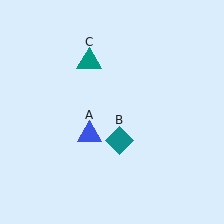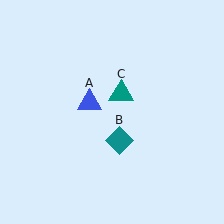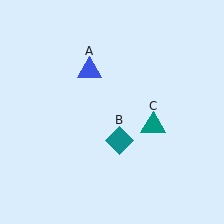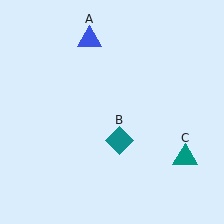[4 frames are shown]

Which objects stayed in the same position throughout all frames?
Teal diamond (object B) remained stationary.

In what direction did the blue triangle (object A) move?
The blue triangle (object A) moved up.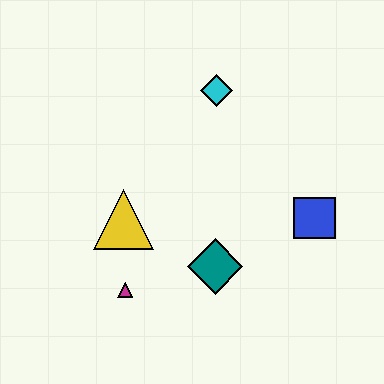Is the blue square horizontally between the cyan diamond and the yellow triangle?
No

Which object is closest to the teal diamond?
The magenta triangle is closest to the teal diamond.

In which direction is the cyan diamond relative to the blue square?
The cyan diamond is above the blue square.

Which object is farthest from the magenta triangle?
The cyan diamond is farthest from the magenta triangle.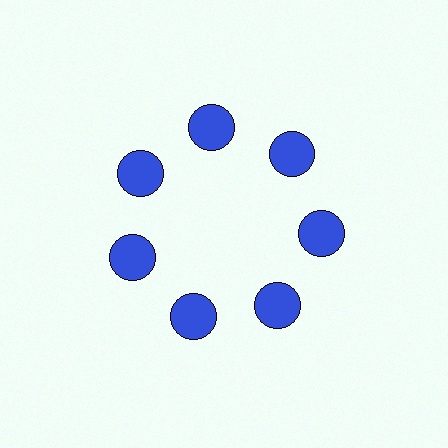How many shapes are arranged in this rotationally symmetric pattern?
There are 7 shapes, arranged in 7 groups of 1.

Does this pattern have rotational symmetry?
Yes, this pattern has 7-fold rotational symmetry. It looks the same after rotating 51 degrees around the center.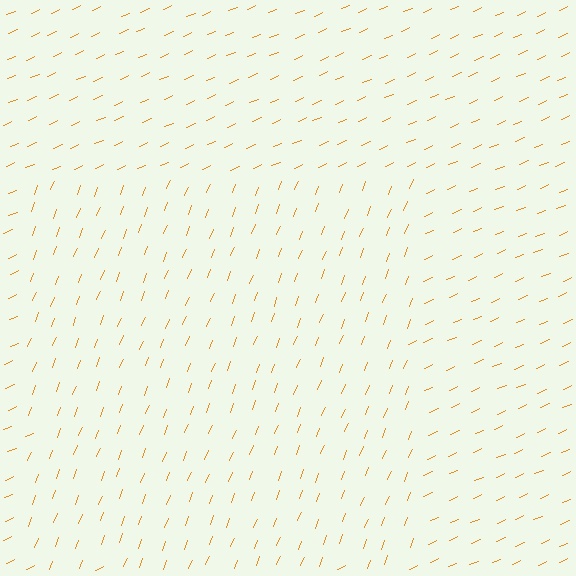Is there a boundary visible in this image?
Yes, there is a texture boundary formed by a change in line orientation.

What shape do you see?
I see a rectangle.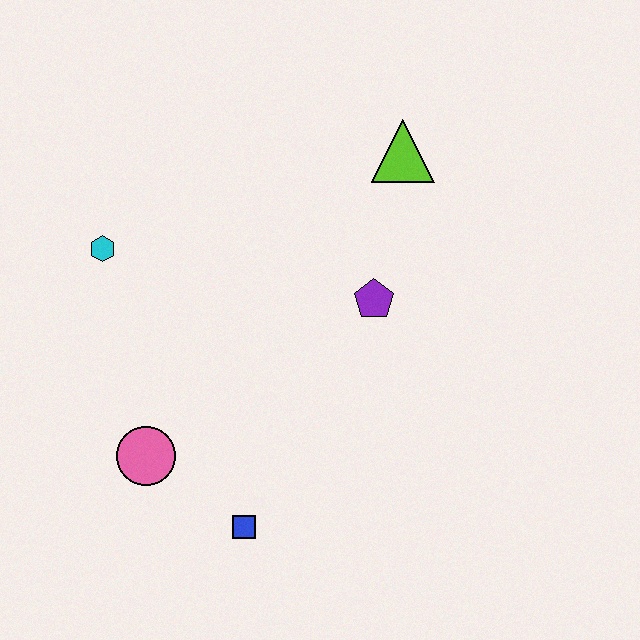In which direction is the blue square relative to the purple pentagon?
The blue square is below the purple pentagon.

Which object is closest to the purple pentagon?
The lime triangle is closest to the purple pentagon.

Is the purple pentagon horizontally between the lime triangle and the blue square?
Yes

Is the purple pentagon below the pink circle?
No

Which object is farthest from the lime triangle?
The blue square is farthest from the lime triangle.